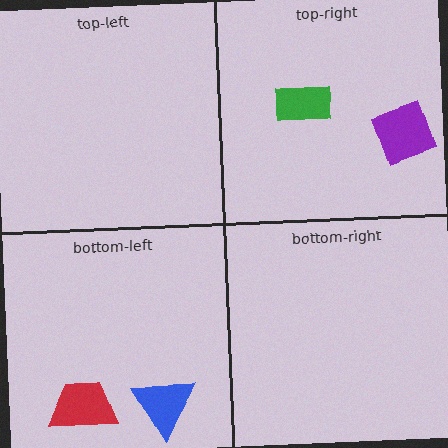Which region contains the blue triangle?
The bottom-left region.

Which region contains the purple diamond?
The top-right region.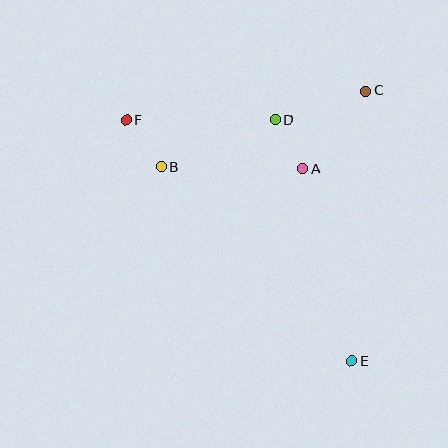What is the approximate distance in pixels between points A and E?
The distance between A and E is approximately 198 pixels.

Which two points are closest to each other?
Points A and D are closest to each other.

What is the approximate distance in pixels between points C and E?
The distance between C and E is approximately 270 pixels.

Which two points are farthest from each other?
Points E and F are farthest from each other.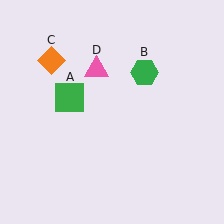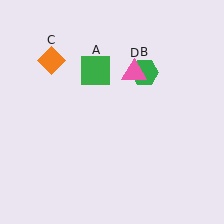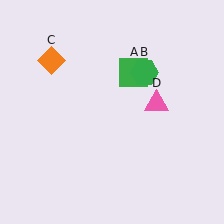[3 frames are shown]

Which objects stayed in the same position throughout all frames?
Green hexagon (object B) and orange diamond (object C) remained stationary.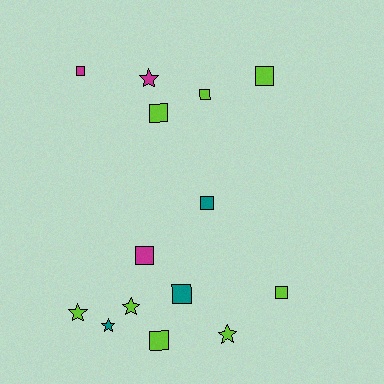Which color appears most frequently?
Lime, with 8 objects.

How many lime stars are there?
There are 3 lime stars.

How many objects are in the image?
There are 14 objects.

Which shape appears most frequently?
Square, with 9 objects.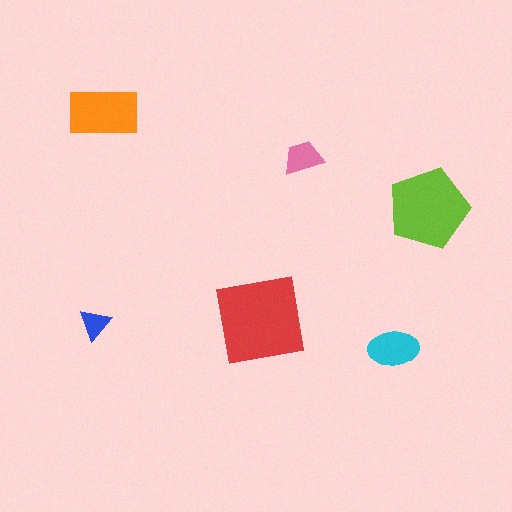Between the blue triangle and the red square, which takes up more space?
The red square.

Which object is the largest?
The red square.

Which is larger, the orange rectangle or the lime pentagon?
The lime pentagon.